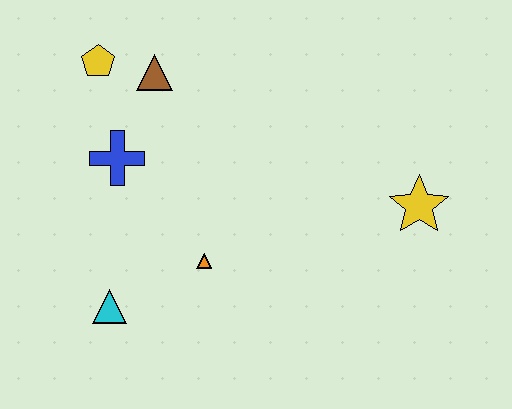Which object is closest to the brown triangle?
The yellow pentagon is closest to the brown triangle.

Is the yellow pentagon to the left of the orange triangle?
Yes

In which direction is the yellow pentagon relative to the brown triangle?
The yellow pentagon is to the left of the brown triangle.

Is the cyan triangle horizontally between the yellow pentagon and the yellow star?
Yes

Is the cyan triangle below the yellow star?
Yes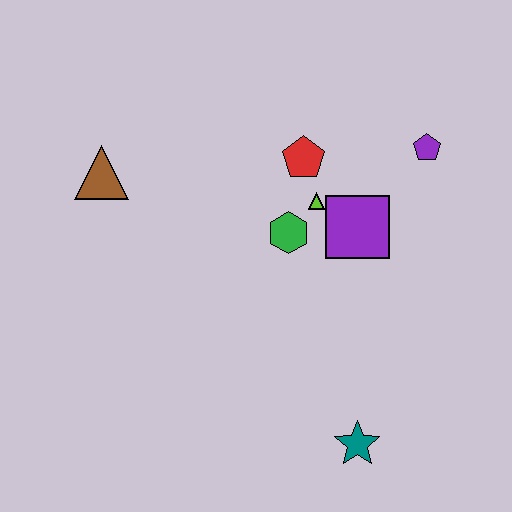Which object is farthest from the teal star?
The brown triangle is farthest from the teal star.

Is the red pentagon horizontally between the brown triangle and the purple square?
Yes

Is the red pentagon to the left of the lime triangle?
Yes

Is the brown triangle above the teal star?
Yes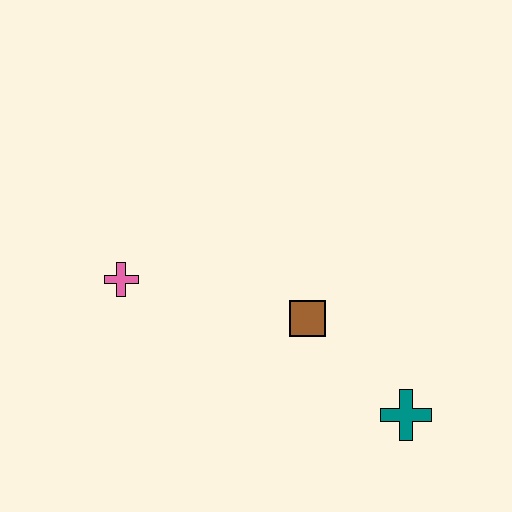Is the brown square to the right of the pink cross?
Yes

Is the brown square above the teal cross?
Yes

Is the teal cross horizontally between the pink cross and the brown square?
No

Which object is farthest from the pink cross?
The teal cross is farthest from the pink cross.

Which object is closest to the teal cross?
The brown square is closest to the teal cross.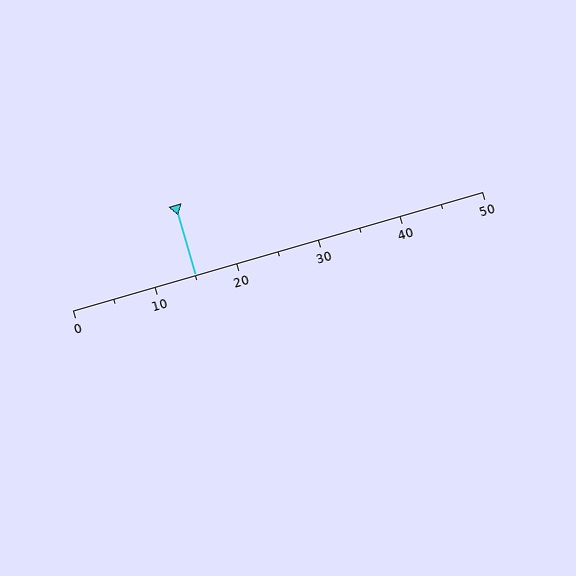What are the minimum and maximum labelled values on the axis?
The axis runs from 0 to 50.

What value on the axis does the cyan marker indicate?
The marker indicates approximately 15.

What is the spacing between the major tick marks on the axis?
The major ticks are spaced 10 apart.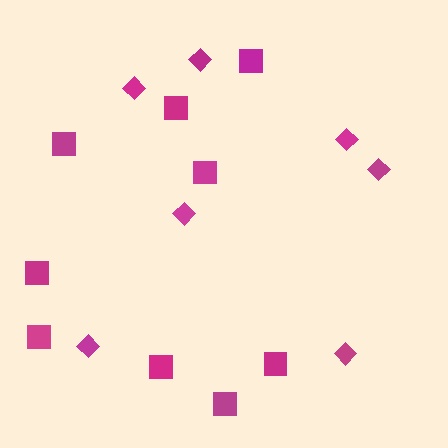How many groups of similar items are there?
There are 2 groups: one group of diamonds (7) and one group of squares (9).